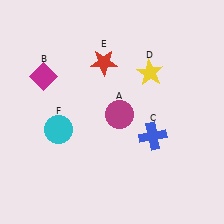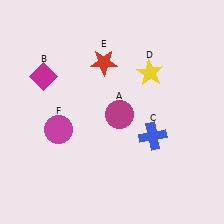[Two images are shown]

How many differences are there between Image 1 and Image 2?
There is 1 difference between the two images.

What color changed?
The circle (F) changed from cyan in Image 1 to magenta in Image 2.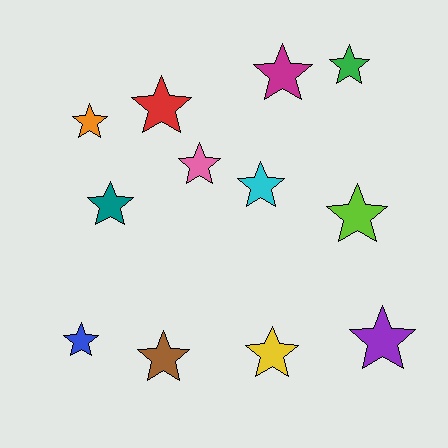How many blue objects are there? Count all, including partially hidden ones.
There is 1 blue object.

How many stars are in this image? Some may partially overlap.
There are 12 stars.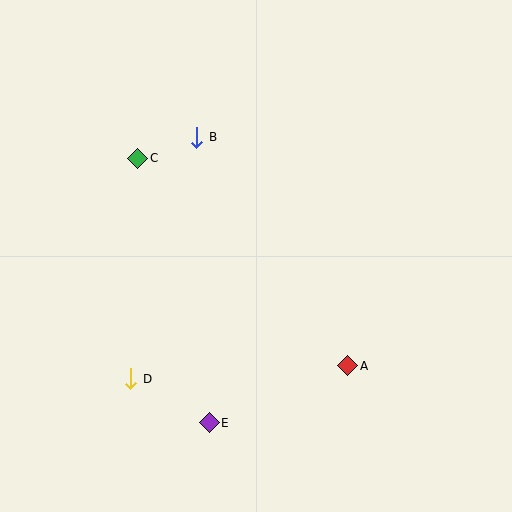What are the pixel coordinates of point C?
Point C is at (138, 158).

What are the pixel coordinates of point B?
Point B is at (197, 137).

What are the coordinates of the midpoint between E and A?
The midpoint between E and A is at (279, 394).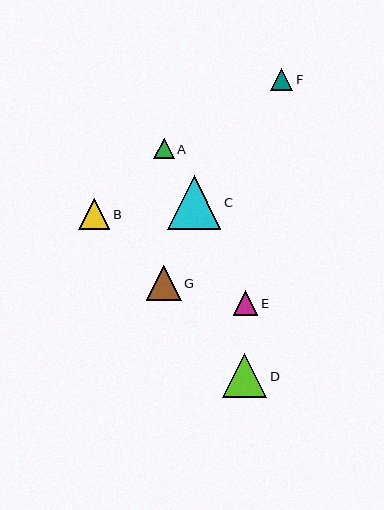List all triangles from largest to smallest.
From largest to smallest: C, D, G, B, E, F, A.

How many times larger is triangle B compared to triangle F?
Triangle B is approximately 1.4 times the size of triangle F.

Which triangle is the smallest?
Triangle A is the smallest with a size of approximately 20 pixels.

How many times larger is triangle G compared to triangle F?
Triangle G is approximately 1.6 times the size of triangle F.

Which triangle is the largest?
Triangle C is the largest with a size of approximately 54 pixels.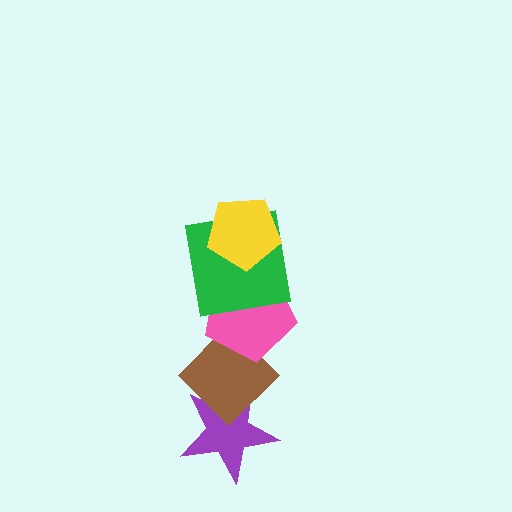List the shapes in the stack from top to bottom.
From top to bottom: the yellow pentagon, the green square, the pink pentagon, the brown diamond, the purple star.